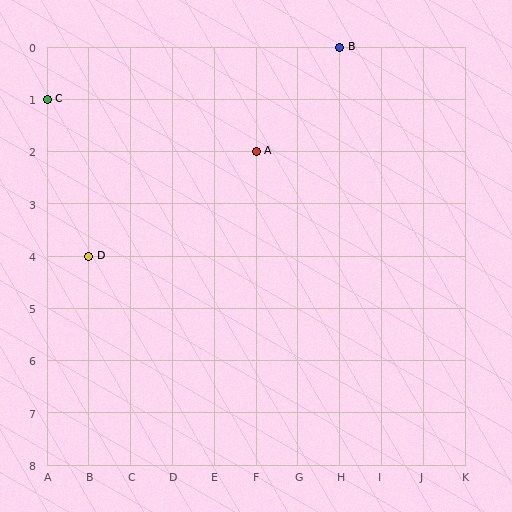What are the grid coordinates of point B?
Point B is at grid coordinates (H, 0).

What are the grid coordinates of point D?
Point D is at grid coordinates (B, 4).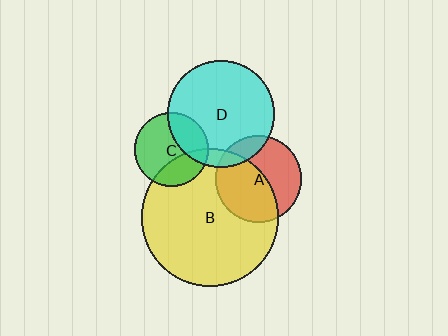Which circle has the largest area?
Circle B (yellow).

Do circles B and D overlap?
Yes.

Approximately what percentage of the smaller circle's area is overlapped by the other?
Approximately 10%.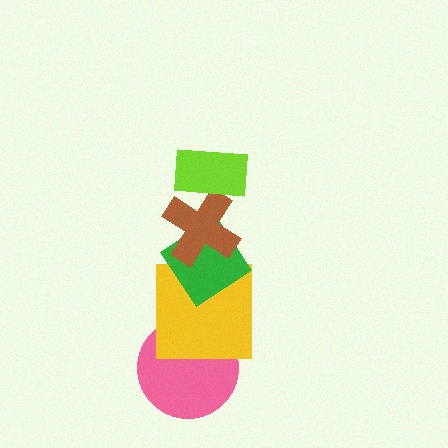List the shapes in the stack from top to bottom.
From top to bottom: the lime rectangle, the brown cross, the green diamond, the yellow square, the pink circle.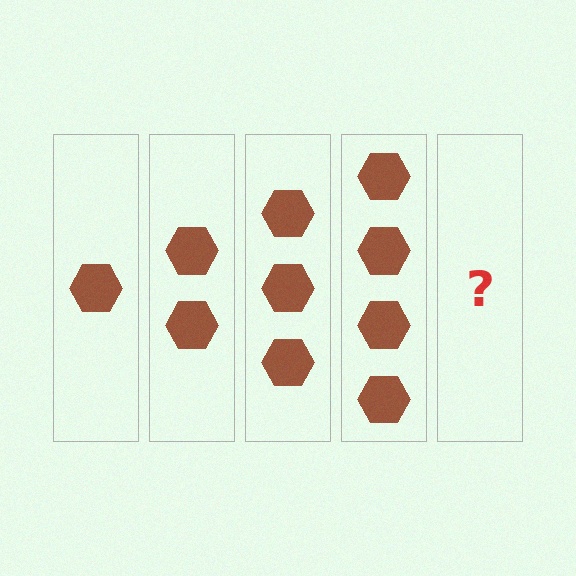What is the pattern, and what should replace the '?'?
The pattern is that each step adds one more hexagon. The '?' should be 5 hexagons.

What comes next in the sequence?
The next element should be 5 hexagons.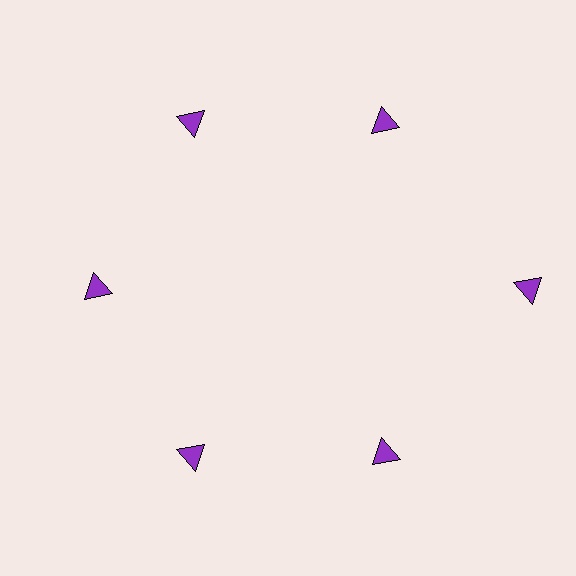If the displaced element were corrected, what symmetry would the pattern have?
It would have 6-fold rotational symmetry — the pattern would map onto itself every 60 degrees.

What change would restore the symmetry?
The symmetry would be restored by moving it inward, back onto the ring so that all 6 triangles sit at equal angles and equal distance from the center.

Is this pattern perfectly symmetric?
No. The 6 purple triangles are arranged in a ring, but one element near the 3 o'clock position is pushed outward from the center, breaking the 6-fold rotational symmetry.